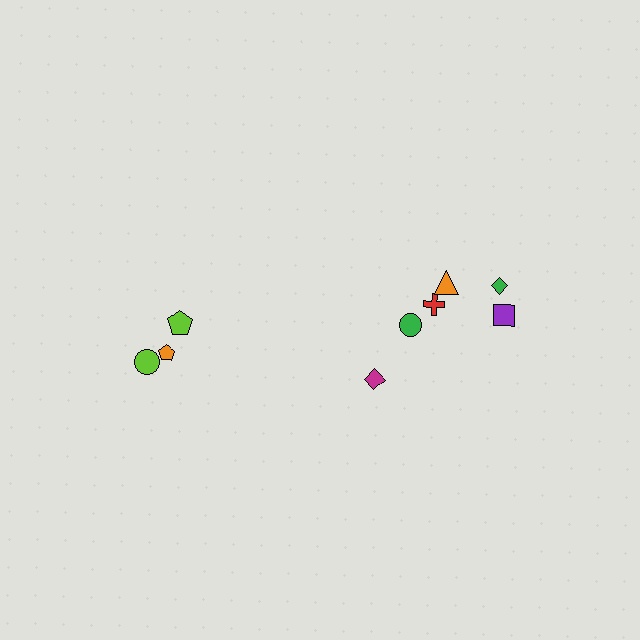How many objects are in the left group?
There are 3 objects.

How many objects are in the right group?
There are 6 objects.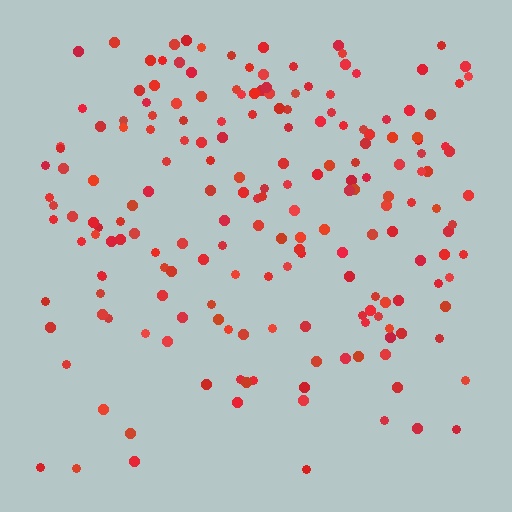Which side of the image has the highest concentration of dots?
The top.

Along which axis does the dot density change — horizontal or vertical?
Vertical.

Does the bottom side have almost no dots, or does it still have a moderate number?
Still a moderate number, just noticeably fewer than the top.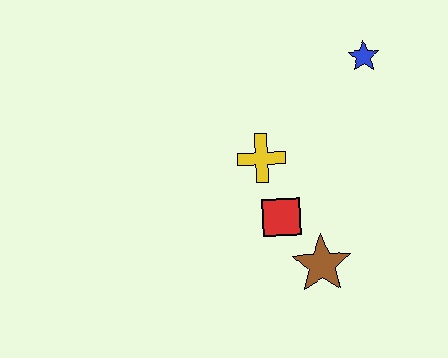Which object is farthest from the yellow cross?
The blue star is farthest from the yellow cross.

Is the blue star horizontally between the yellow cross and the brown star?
No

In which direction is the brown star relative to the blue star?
The brown star is below the blue star.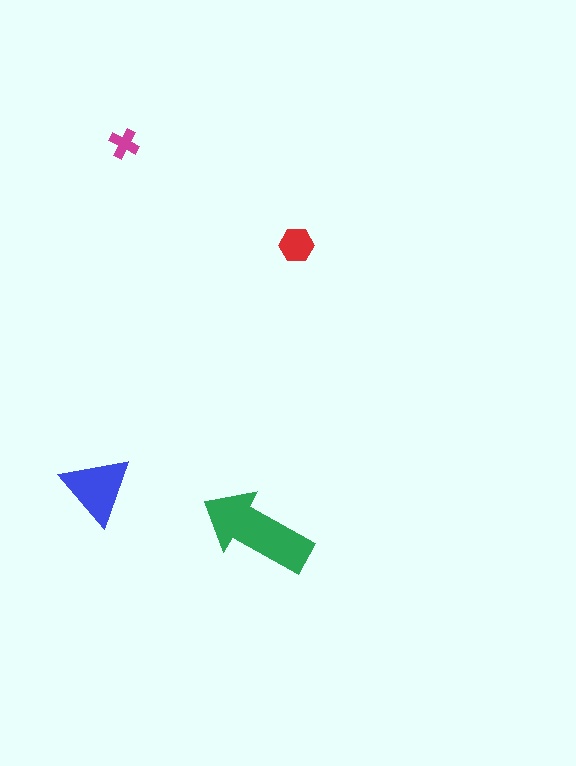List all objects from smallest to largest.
The magenta cross, the red hexagon, the blue triangle, the green arrow.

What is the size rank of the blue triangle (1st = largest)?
2nd.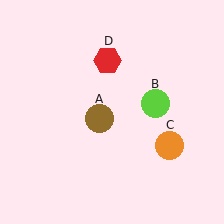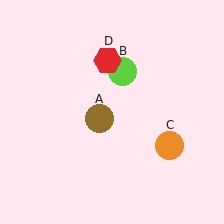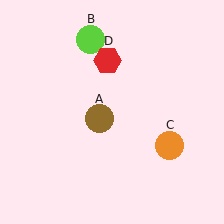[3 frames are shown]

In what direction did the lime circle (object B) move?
The lime circle (object B) moved up and to the left.